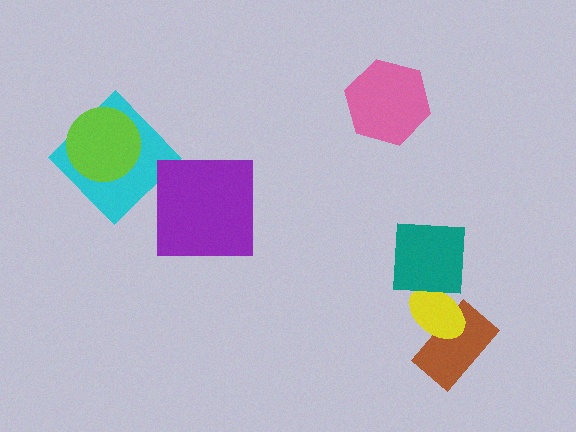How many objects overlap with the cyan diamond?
1 object overlaps with the cyan diamond.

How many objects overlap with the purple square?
0 objects overlap with the purple square.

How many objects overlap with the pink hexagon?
0 objects overlap with the pink hexagon.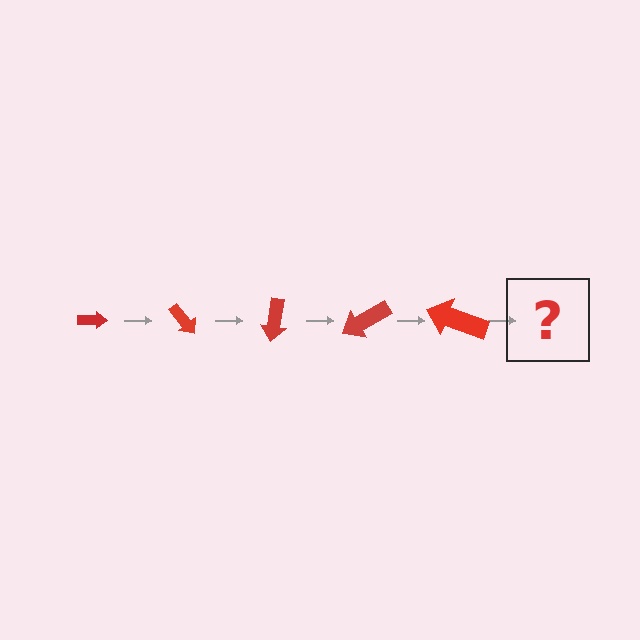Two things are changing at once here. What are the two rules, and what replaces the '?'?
The two rules are that the arrow grows larger each step and it rotates 50 degrees each step. The '?' should be an arrow, larger than the previous one and rotated 250 degrees from the start.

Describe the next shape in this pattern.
It should be an arrow, larger than the previous one and rotated 250 degrees from the start.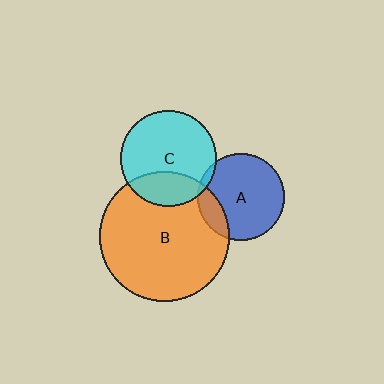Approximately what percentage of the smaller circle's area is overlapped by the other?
Approximately 5%.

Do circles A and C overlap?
Yes.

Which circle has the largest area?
Circle B (orange).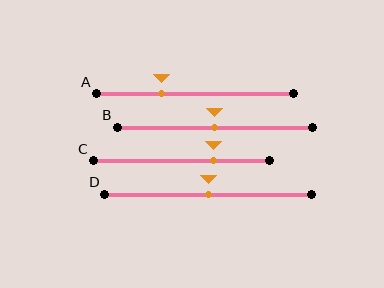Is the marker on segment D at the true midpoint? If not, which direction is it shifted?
Yes, the marker on segment D is at the true midpoint.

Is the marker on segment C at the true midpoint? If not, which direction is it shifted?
No, the marker on segment C is shifted to the right by about 18% of the segment length.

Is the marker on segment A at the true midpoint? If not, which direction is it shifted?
No, the marker on segment A is shifted to the left by about 17% of the segment length.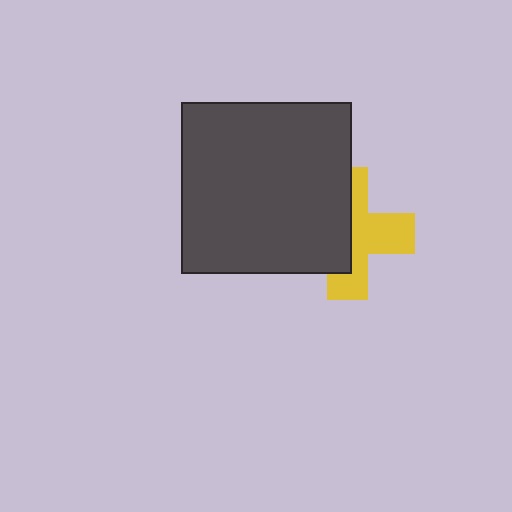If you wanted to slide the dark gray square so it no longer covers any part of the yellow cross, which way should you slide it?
Slide it left — that is the most direct way to separate the two shapes.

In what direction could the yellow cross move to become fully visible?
The yellow cross could move right. That would shift it out from behind the dark gray square entirely.